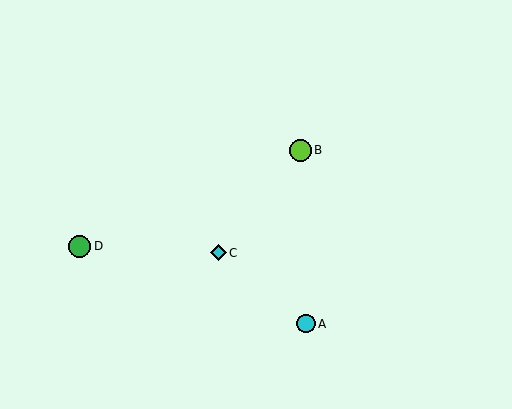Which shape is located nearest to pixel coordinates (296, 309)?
The cyan circle (labeled A) at (306, 324) is nearest to that location.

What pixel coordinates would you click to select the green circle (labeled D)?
Click at (80, 246) to select the green circle D.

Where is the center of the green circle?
The center of the green circle is at (80, 246).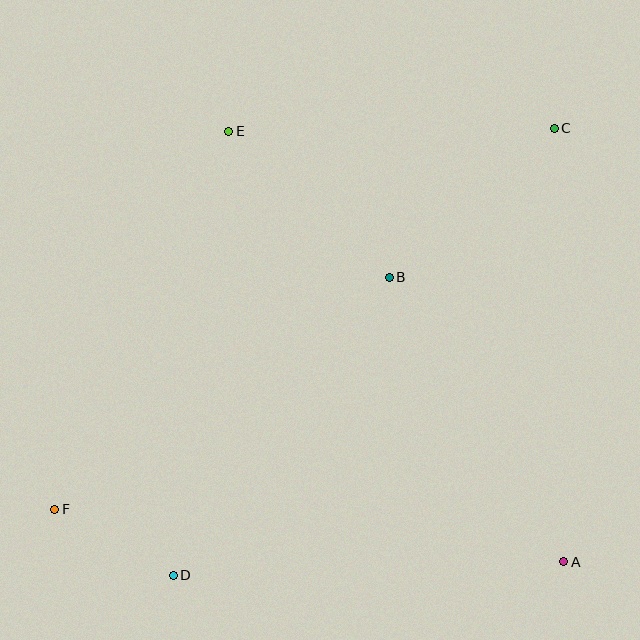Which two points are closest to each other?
Points D and F are closest to each other.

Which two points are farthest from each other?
Points C and F are farthest from each other.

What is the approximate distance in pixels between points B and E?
The distance between B and E is approximately 217 pixels.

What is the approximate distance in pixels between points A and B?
The distance between A and B is approximately 334 pixels.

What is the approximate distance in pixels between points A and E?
The distance between A and E is approximately 545 pixels.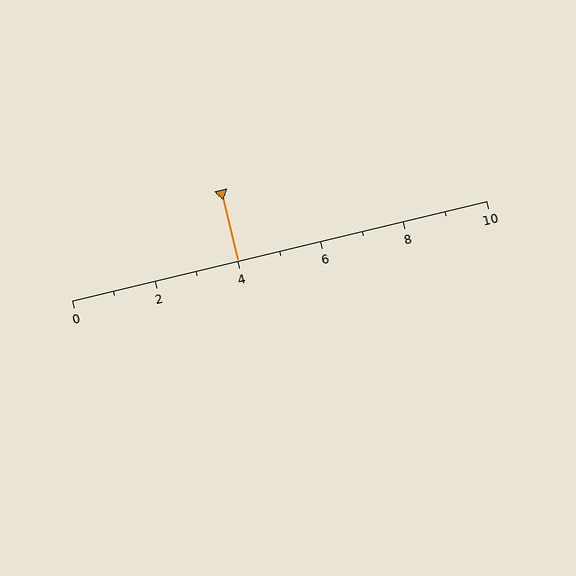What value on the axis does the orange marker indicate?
The marker indicates approximately 4.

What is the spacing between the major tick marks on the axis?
The major ticks are spaced 2 apart.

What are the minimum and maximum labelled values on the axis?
The axis runs from 0 to 10.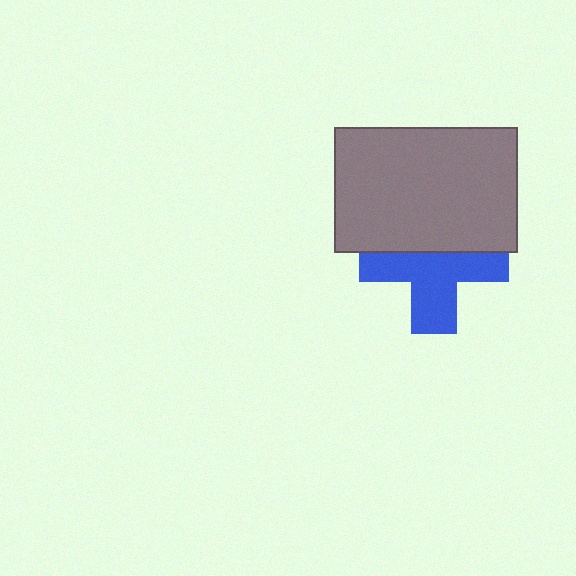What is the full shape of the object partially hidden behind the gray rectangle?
The partially hidden object is a blue cross.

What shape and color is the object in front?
The object in front is a gray rectangle.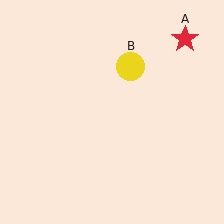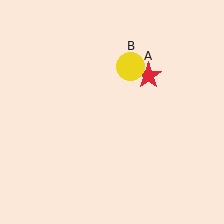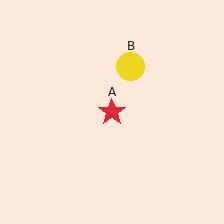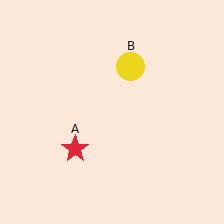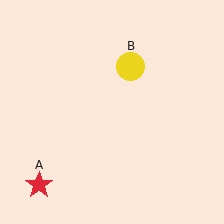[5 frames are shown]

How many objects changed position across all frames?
1 object changed position: red star (object A).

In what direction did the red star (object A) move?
The red star (object A) moved down and to the left.